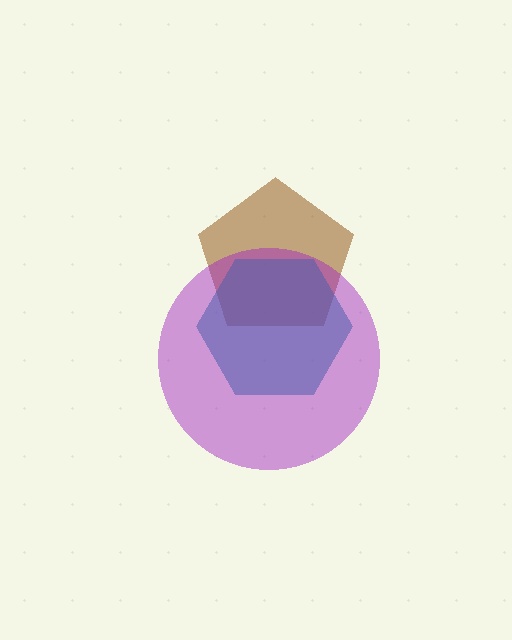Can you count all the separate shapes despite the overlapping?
Yes, there are 3 separate shapes.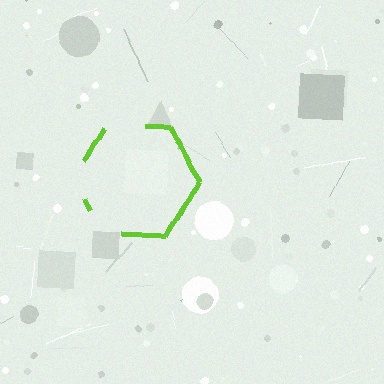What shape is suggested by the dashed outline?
The dashed outline suggests a hexagon.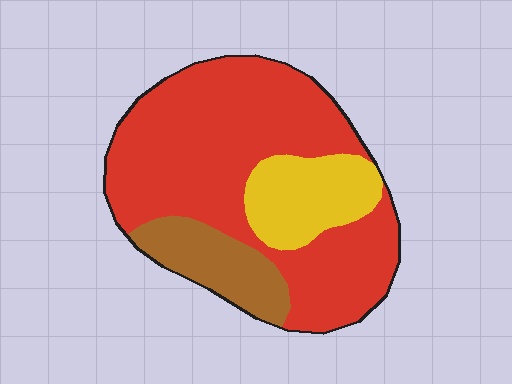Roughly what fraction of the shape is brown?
Brown covers roughly 15% of the shape.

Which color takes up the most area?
Red, at roughly 70%.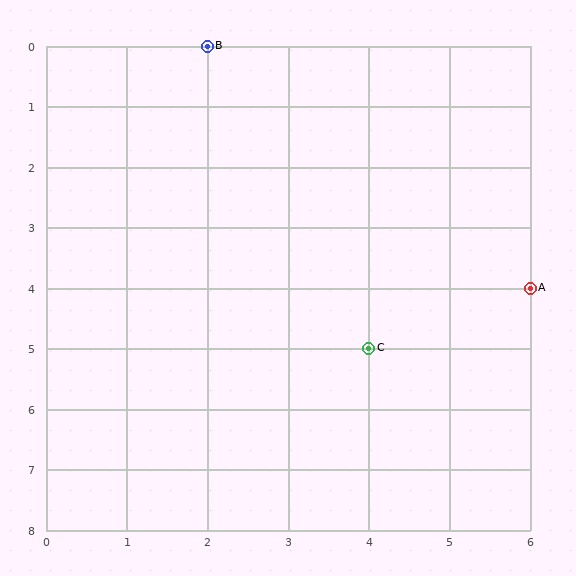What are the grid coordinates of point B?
Point B is at grid coordinates (2, 0).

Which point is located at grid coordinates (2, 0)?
Point B is at (2, 0).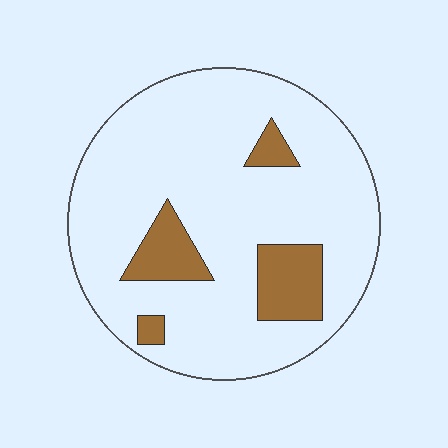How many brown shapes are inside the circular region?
4.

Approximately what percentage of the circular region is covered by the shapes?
Approximately 15%.